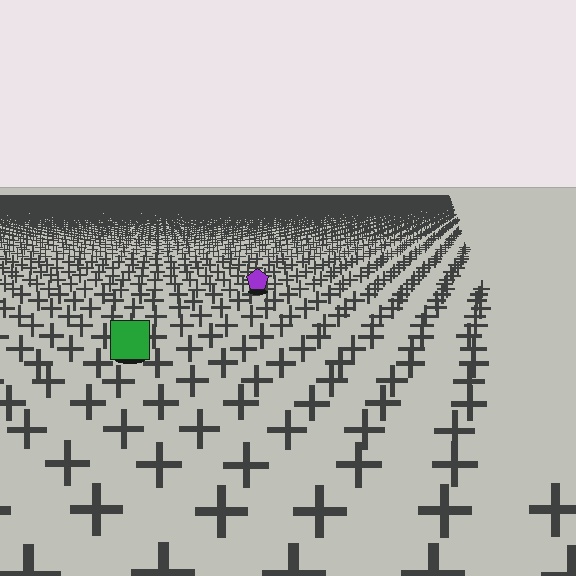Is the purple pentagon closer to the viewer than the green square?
No. The green square is closer — you can tell from the texture gradient: the ground texture is coarser near it.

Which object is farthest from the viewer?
The purple pentagon is farthest from the viewer. It appears smaller and the ground texture around it is denser.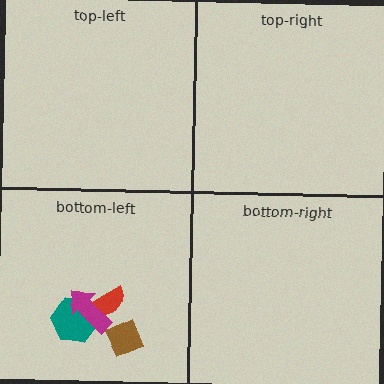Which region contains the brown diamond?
The bottom-left region.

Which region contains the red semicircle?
The bottom-left region.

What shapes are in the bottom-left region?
The brown diamond, the red semicircle, the teal hexagon, the magenta arrow.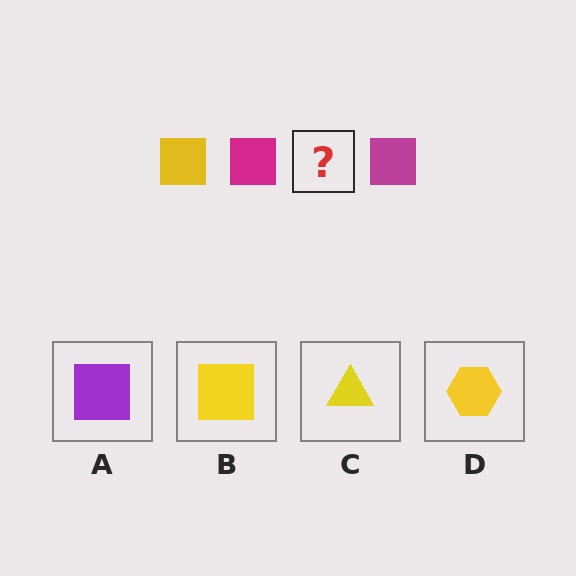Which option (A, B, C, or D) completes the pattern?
B.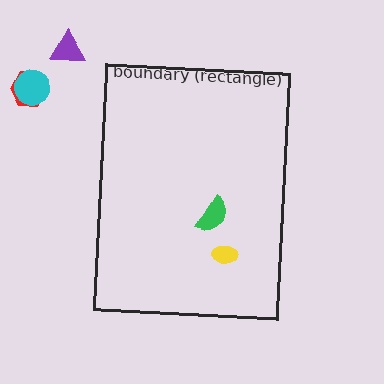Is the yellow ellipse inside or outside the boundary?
Inside.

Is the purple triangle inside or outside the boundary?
Outside.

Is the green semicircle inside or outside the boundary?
Inside.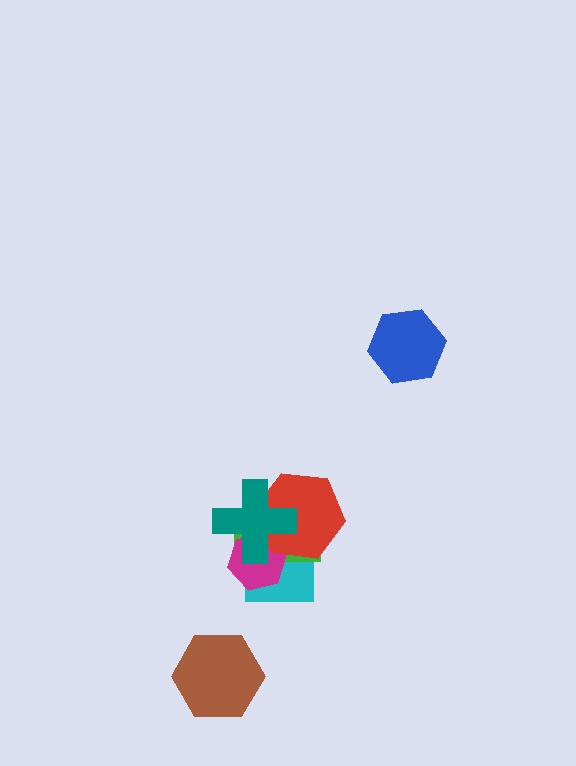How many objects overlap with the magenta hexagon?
4 objects overlap with the magenta hexagon.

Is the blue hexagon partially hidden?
No, no other shape covers it.